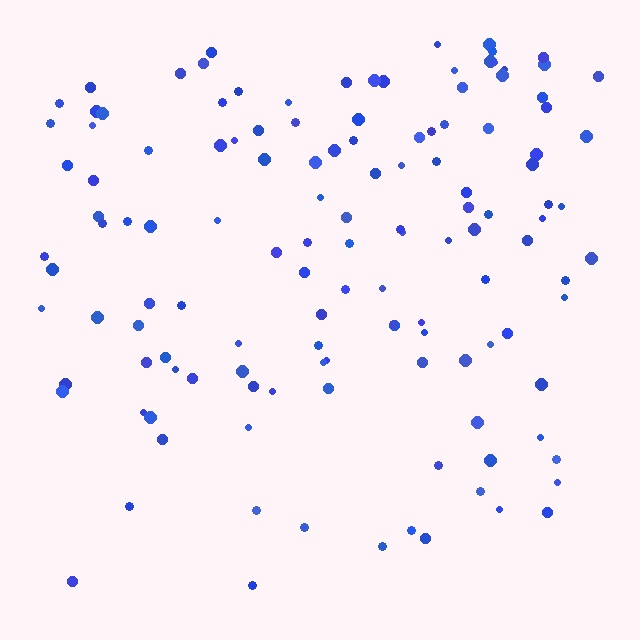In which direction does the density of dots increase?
From bottom to top, with the top side densest.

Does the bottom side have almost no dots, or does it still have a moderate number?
Still a moderate number, just noticeably fewer than the top.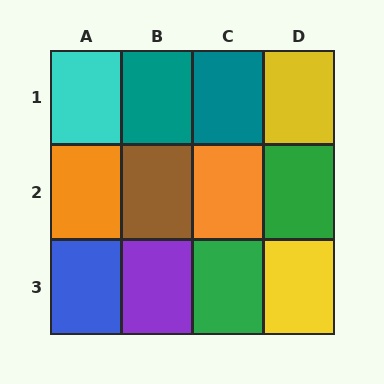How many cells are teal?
2 cells are teal.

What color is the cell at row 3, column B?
Purple.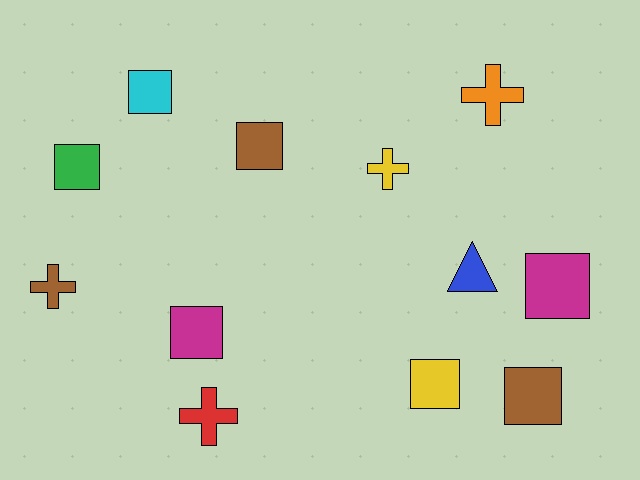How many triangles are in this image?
There is 1 triangle.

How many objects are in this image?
There are 12 objects.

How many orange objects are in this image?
There is 1 orange object.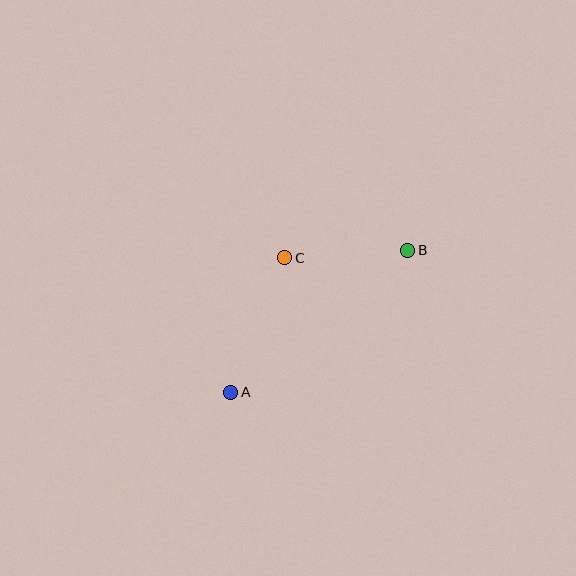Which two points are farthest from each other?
Points A and B are farthest from each other.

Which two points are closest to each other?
Points B and C are closest to each other.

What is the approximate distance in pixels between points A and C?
The distance between A and C is approximately 145 pixels.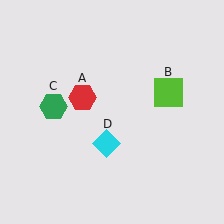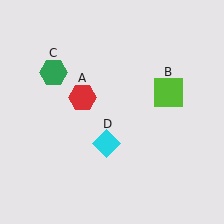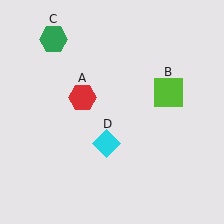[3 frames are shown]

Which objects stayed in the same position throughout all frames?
Red hexagon (object A) and lime square (object B) and cyan diamond (object D) remained stationary.